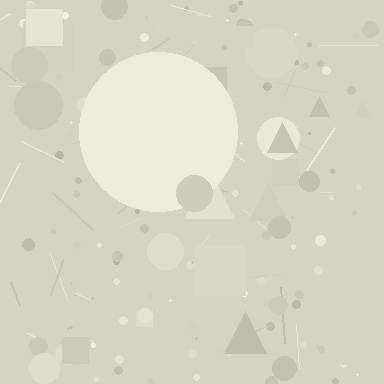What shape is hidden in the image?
A circle is hidden in the image.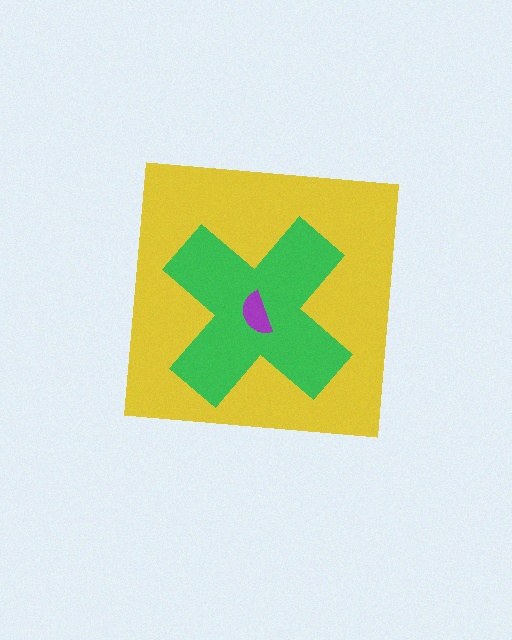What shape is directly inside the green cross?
The purple semicircle.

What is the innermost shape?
The purple semicircle.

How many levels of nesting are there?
3.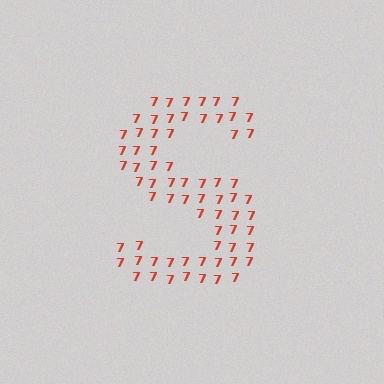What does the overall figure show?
The overall figure shows the letter S.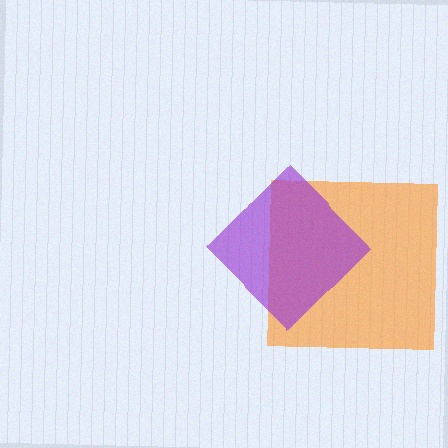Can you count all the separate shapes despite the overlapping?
Yes, there are 2 separate shapes.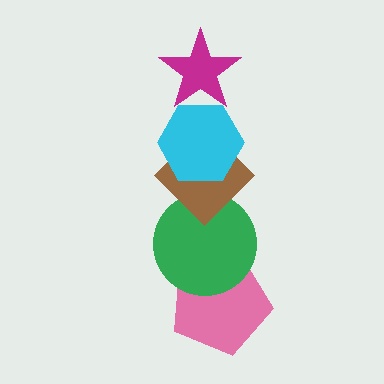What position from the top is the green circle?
The green circle is 4th from the top.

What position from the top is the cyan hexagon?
The cyan hexagon is 2nd from the top.